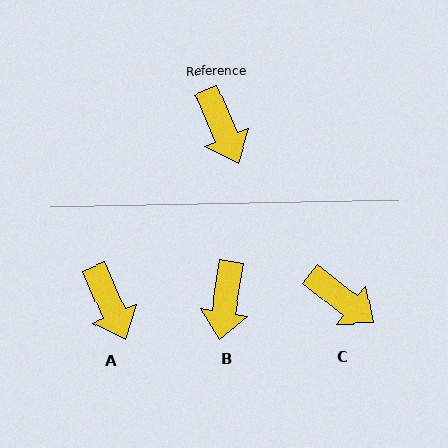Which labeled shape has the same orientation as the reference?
A.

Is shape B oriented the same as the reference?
No, it is off by about 32 degrees.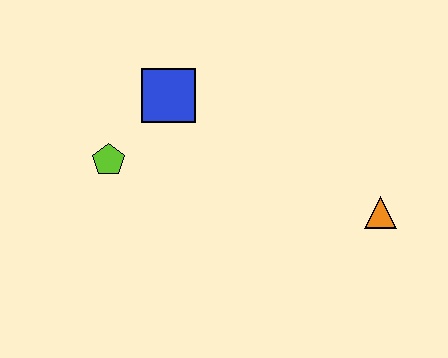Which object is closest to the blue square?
The lime pentagon is closest to the blue square.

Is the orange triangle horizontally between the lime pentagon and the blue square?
No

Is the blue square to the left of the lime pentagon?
No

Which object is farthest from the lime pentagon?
The orange triangle is farthest from the lime pentagon.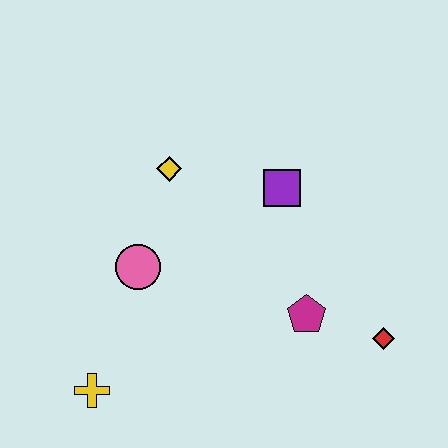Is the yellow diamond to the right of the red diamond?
No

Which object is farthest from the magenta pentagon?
The yellow cross is farthest from the magenta pentagon.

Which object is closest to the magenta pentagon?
The red diamond is closest to the magenta pentagon.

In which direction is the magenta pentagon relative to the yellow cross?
The magenta pentagon is to the right of the yellow cross.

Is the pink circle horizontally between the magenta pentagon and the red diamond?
No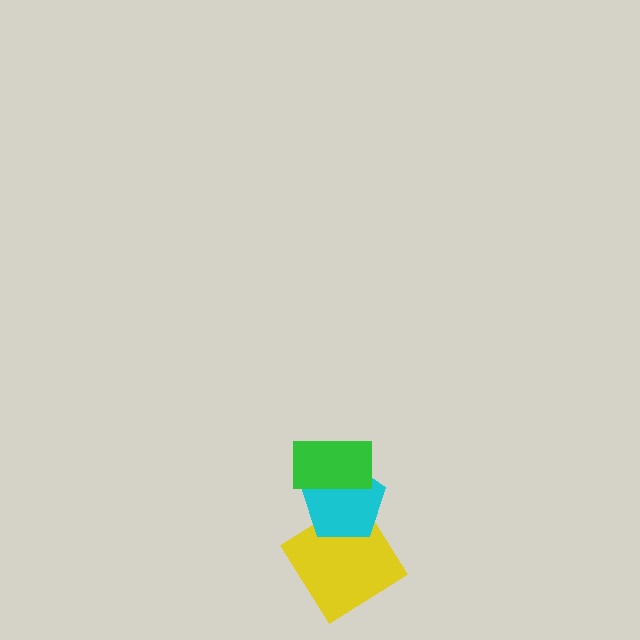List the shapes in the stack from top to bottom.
From top to bottom: the green rectangle, the cyan pentagon, the yellow diamond.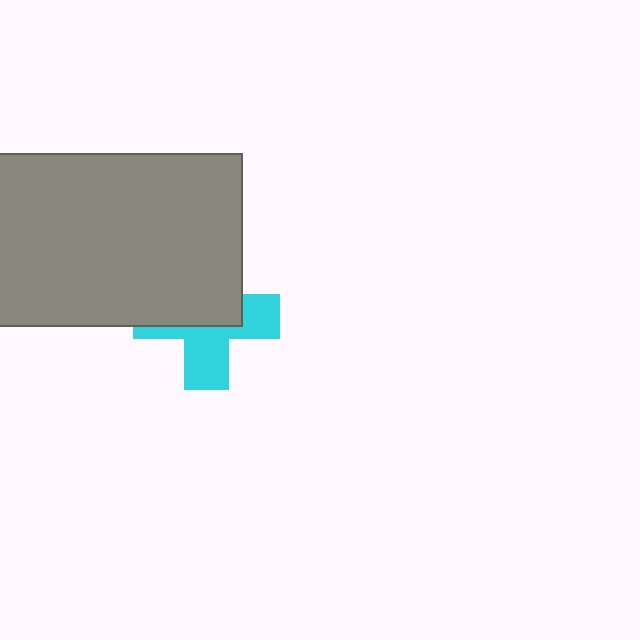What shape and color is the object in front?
The object in front is a gray rectangle.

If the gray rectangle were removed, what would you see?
You would see the complete cyan cross.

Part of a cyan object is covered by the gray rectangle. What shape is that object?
It is a cross.